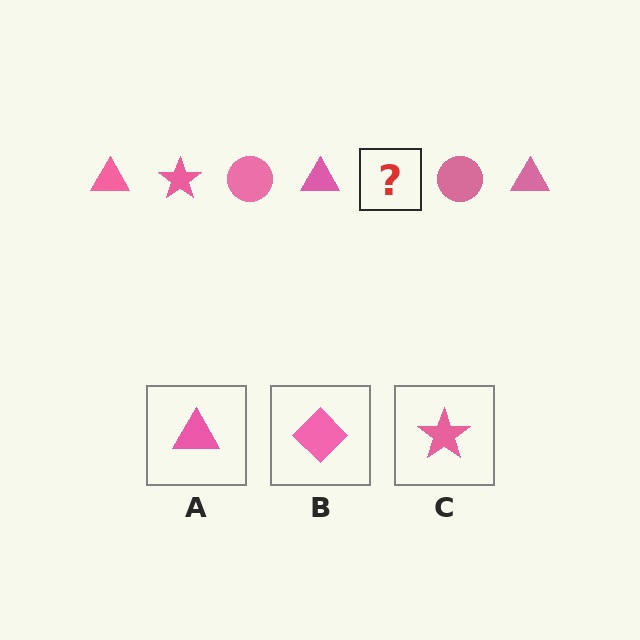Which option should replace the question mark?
Option C.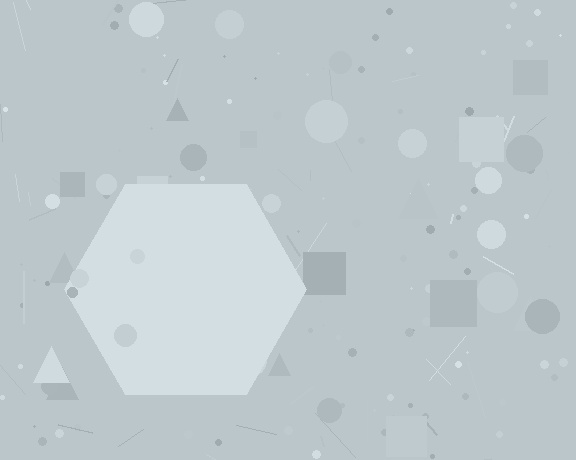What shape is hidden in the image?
A hexagon is hidden in the image.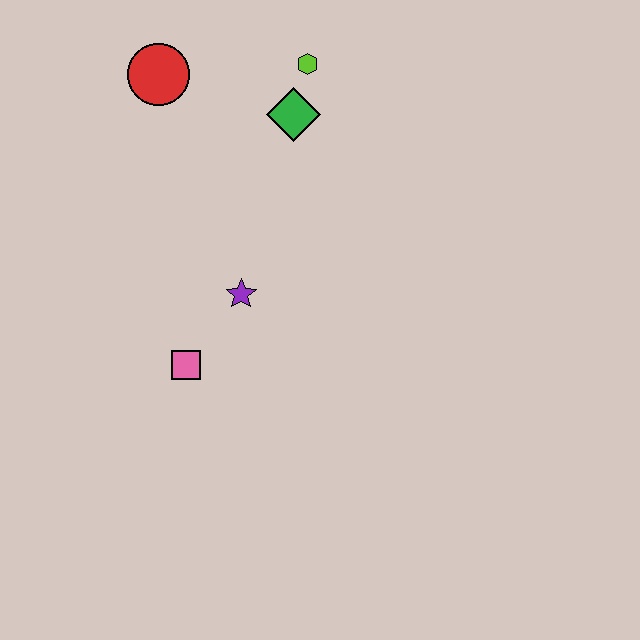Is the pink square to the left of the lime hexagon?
Yes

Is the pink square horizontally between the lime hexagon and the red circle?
Yes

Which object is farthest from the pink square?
The lime hexagon is farthest from the pink square.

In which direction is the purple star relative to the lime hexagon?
The purple star is below the lime hexagon.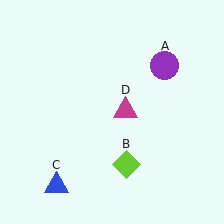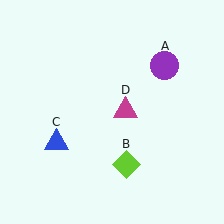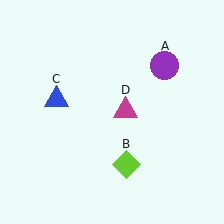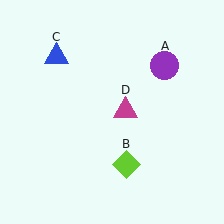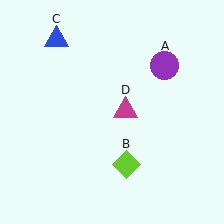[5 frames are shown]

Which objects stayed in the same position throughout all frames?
Purple circle (object A) and lime diamond (object B) and magenta triangle (object D) remained stationary.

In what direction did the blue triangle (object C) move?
The blue triangle (object C) moved up.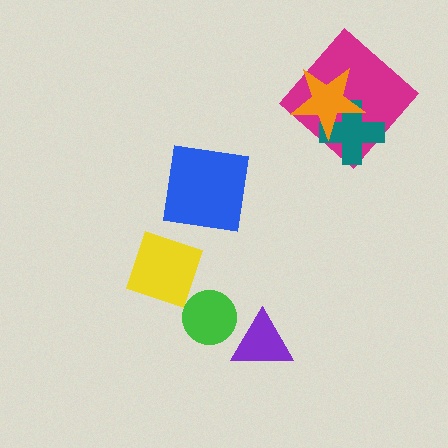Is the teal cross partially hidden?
Yes, it is partially covered by another shape.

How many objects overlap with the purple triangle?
0 objects overlap with the purple triangle.